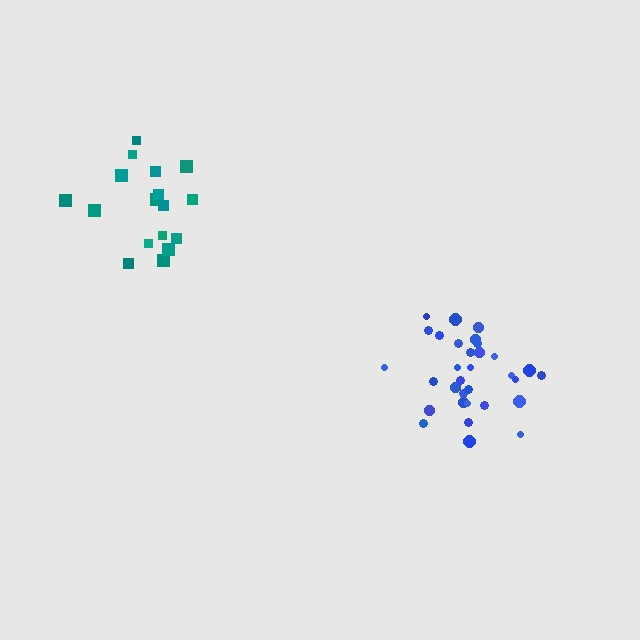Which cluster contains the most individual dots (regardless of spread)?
Blue (32).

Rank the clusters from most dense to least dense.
blue, teal.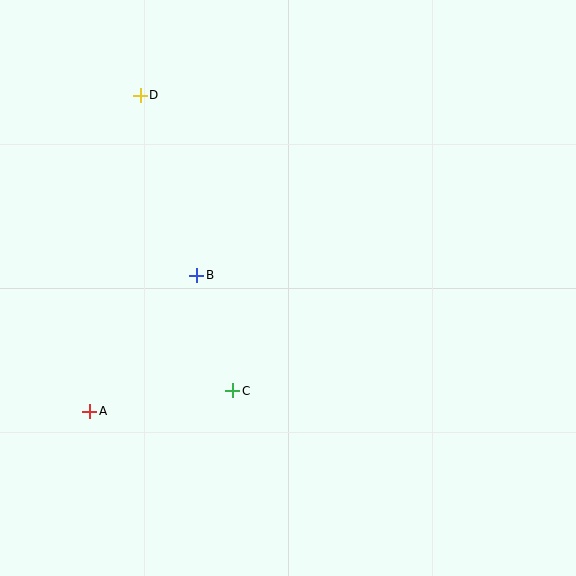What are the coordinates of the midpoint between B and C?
The midpoint between B and C is at (215, 333).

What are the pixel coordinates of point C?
Point C is at (233, 391).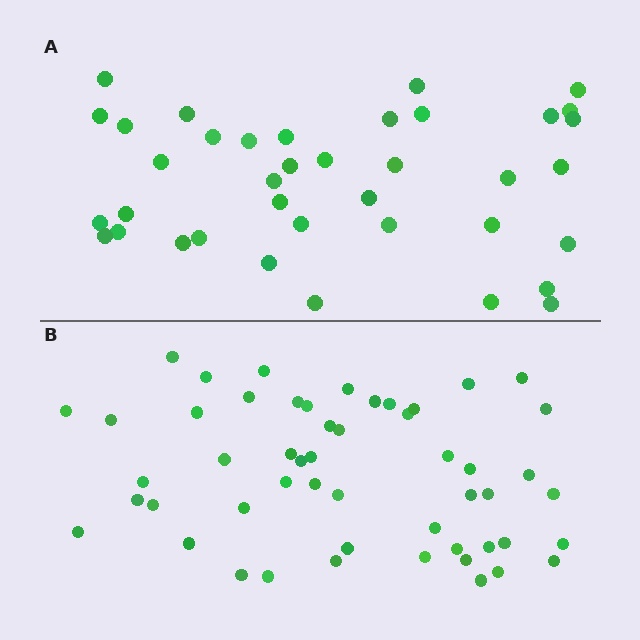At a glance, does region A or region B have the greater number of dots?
Region B (the bottom region) has more dots.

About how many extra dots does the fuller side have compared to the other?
Region B has approximately 15 more dots than region A.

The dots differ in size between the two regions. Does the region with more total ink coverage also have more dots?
No. Region A has more total ink coverage because its dots are larger, but region B actually contains more individual dots. Total area can be misleading — the number of items is what matters here.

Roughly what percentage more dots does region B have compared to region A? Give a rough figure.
About 35% more.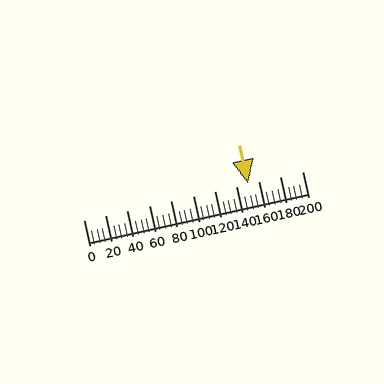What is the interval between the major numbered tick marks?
The major tick marks are spaced 20 units apart.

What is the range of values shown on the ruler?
The ruler shows values from 0 to 200.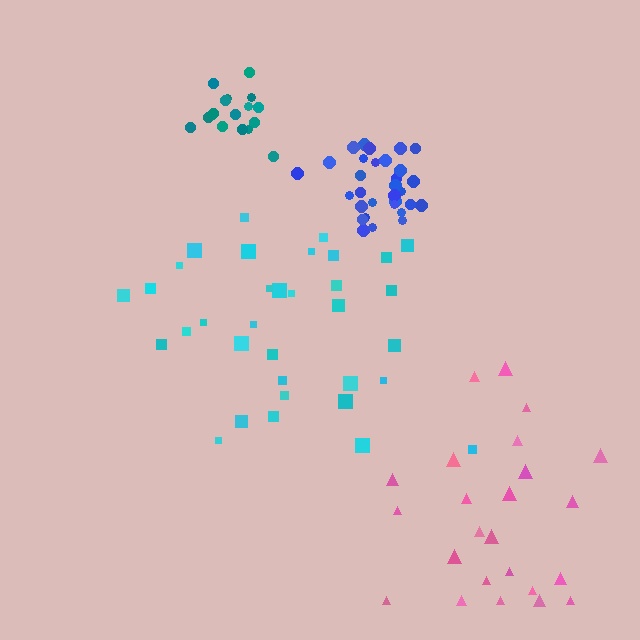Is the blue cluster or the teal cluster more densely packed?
Blue.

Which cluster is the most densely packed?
Blue.